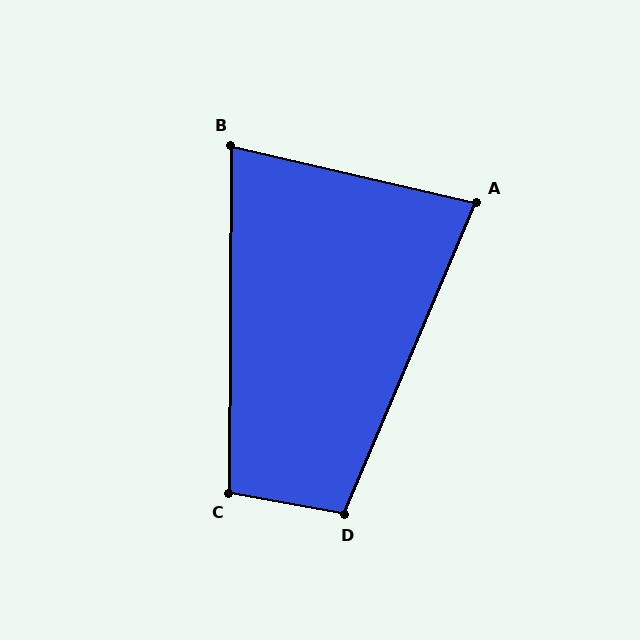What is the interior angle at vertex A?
Approximately 80 degrees (acute).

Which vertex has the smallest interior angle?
B, at approximately 77 degrees.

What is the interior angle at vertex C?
Approximately 100 degrees (obtuse).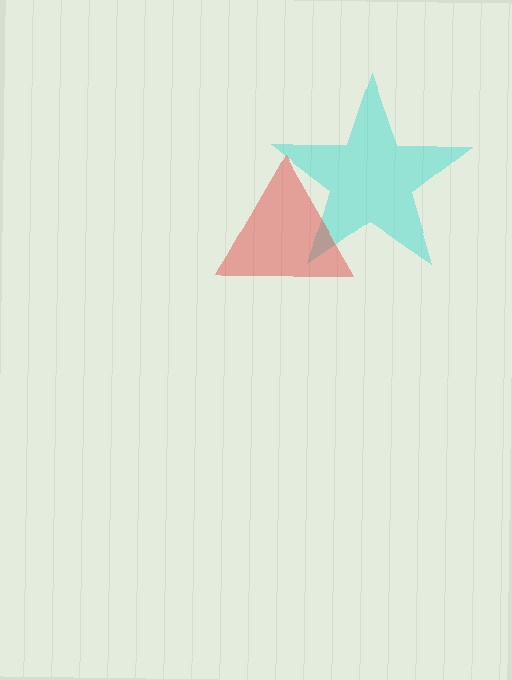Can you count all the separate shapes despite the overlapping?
Yes, there are 2 separate shapes.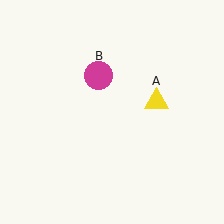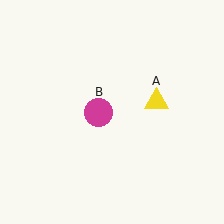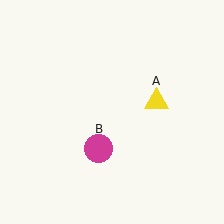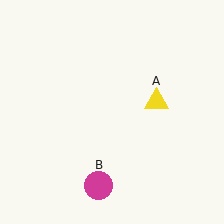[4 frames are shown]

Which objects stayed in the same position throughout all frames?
Yellow triangle (object A) remained stationary.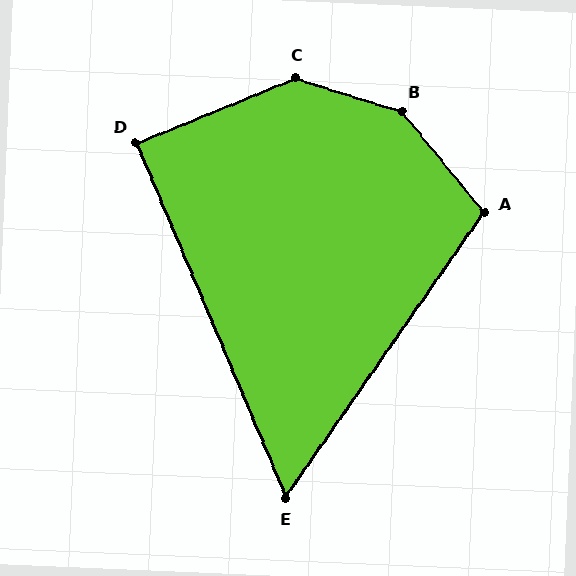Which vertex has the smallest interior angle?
E, at approximately 58 degrees.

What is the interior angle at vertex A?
Approximately 106 degrees (obtuse).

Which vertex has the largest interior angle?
B, at approximately 146 degrees.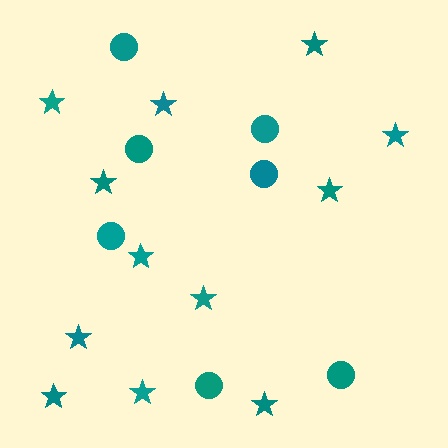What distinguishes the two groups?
There are 2 groups: one group of circles (7) and one group of stars (12).